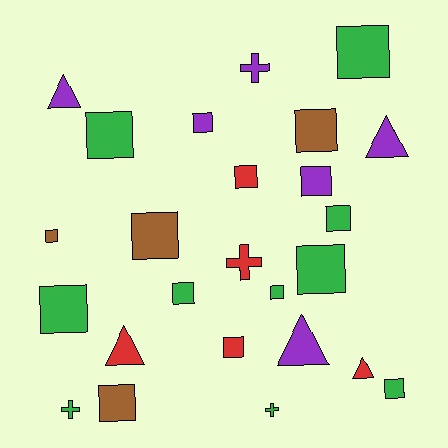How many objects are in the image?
There are 25 objects.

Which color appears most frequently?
Green, with 10 objects.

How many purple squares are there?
There are 2 purple squares.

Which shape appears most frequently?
Square, with 16 objects.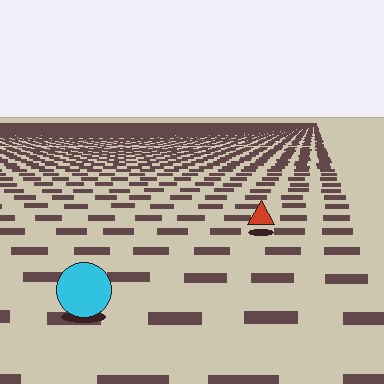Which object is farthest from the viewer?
The red triangle is farthest from the viewer. It appears smaller and the ground texture around it is denser.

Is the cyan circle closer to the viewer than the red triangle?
Yes. The cyan circle is closer — you can tell from the texture gradient: the ground texture is coarser near it.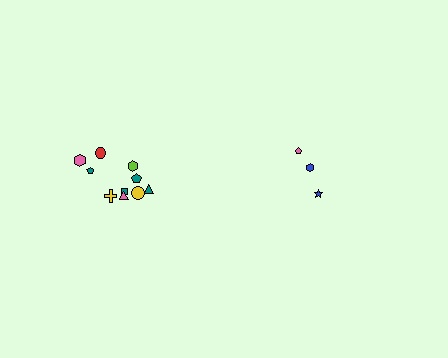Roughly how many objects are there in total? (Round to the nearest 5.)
Roughly 15 objects in total.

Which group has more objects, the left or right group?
The left group.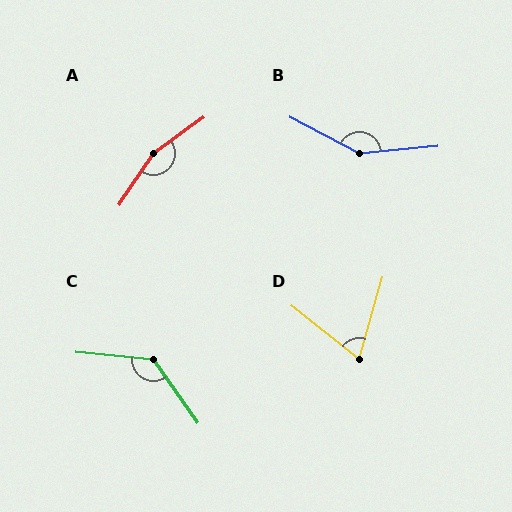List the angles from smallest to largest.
D (68°), C (131°), B (146°), A (160°).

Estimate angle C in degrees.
Approximately 131 degrees.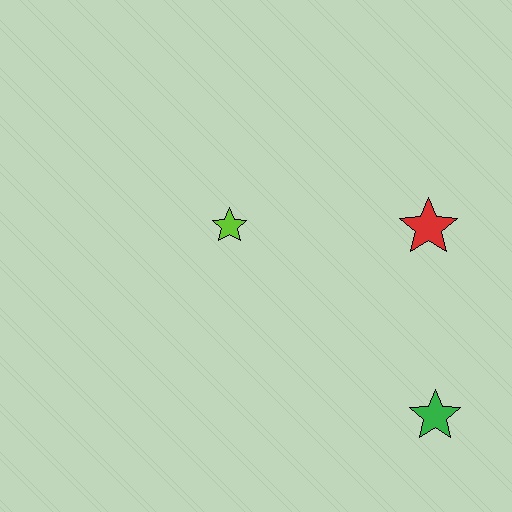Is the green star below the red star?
Yes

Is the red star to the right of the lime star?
Yes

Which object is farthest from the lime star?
The green star is farthest from the lime star.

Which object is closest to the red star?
The green star is closest to the red star.